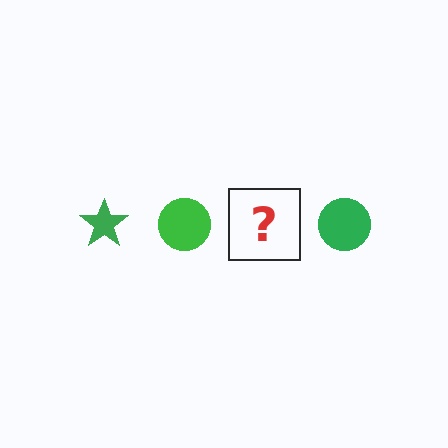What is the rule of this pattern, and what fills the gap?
The rule is that the pattern cycles through star, circle shapes in green. The gap should be filled with a green star.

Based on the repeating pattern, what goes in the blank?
The blank should be a green star.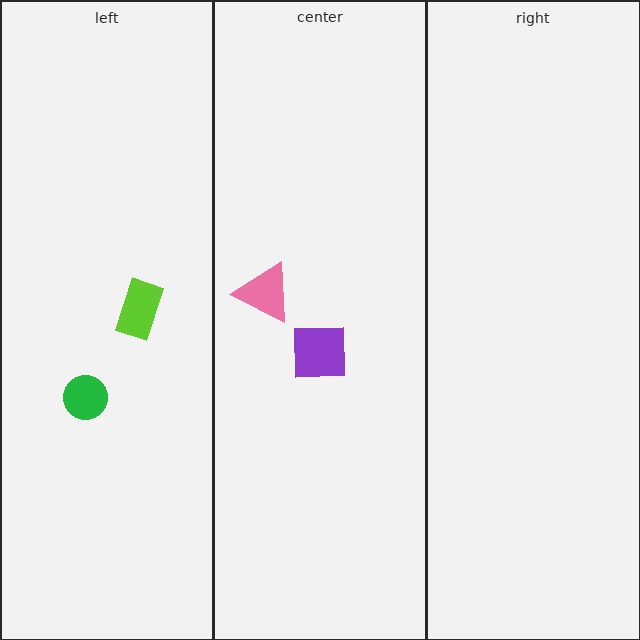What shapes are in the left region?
The lime rectangle, the green circle.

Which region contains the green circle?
The left region.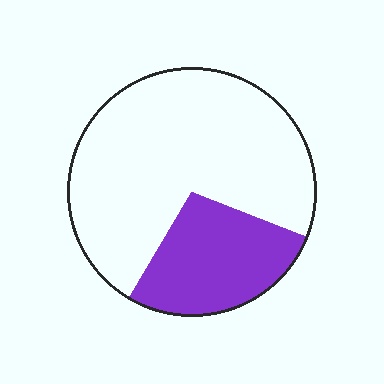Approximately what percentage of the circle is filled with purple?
Approximately 30%.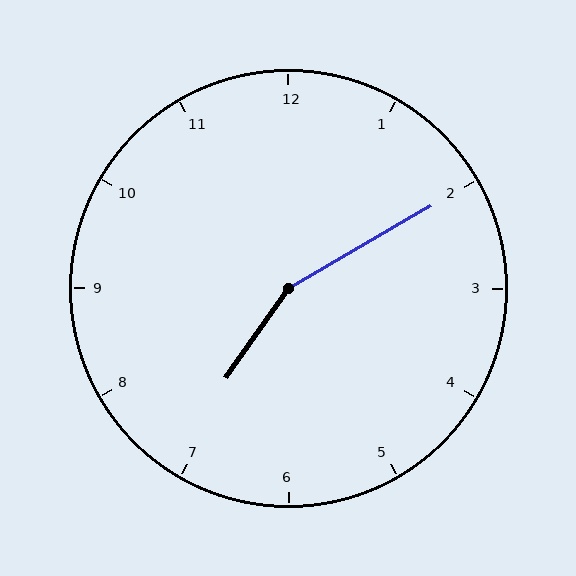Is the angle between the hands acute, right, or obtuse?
It is obtuse.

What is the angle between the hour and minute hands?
Approximately 155 degrees.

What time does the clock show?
7:10.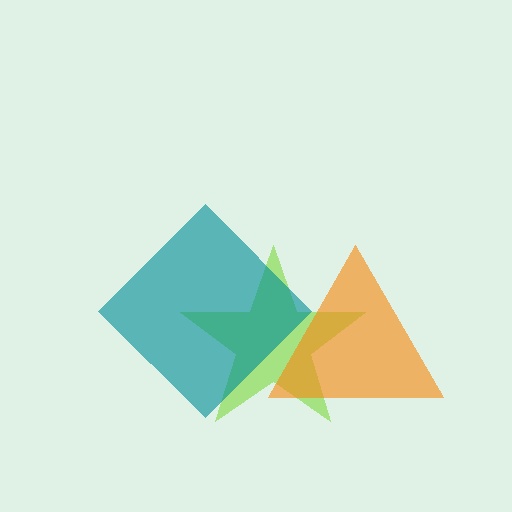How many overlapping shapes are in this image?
There are 3 overlapping shapes in the image.